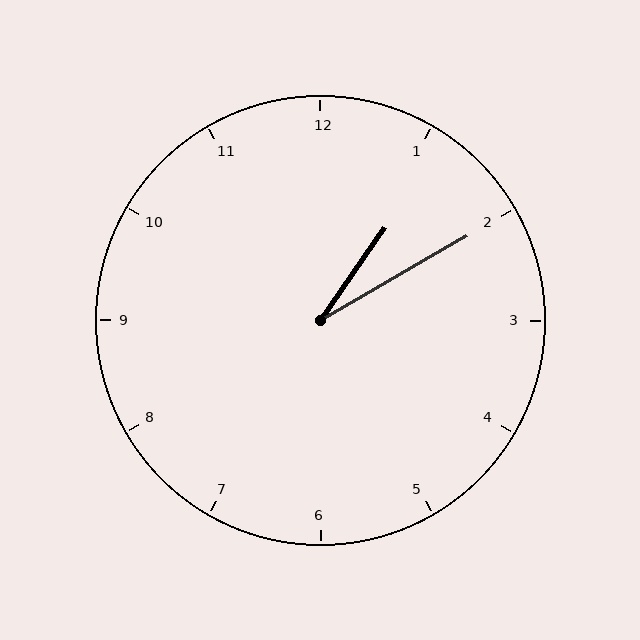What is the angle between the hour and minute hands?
Approximately 25 degrees.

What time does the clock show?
1:10.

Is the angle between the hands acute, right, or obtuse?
It is acute.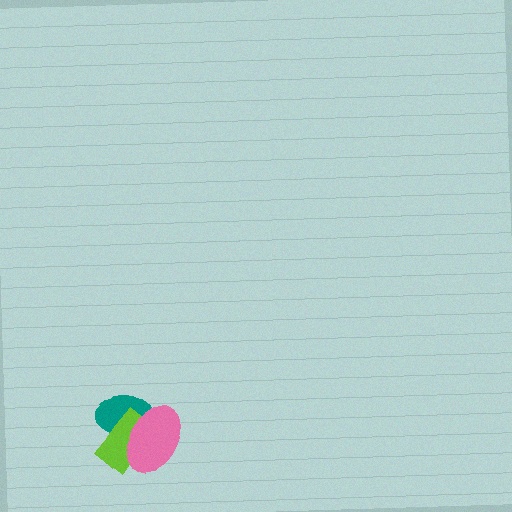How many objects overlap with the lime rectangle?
2 objects overlap with the lime rectangle.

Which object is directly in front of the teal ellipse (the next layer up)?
The lime rectangle is directly in front of the teal ellipse.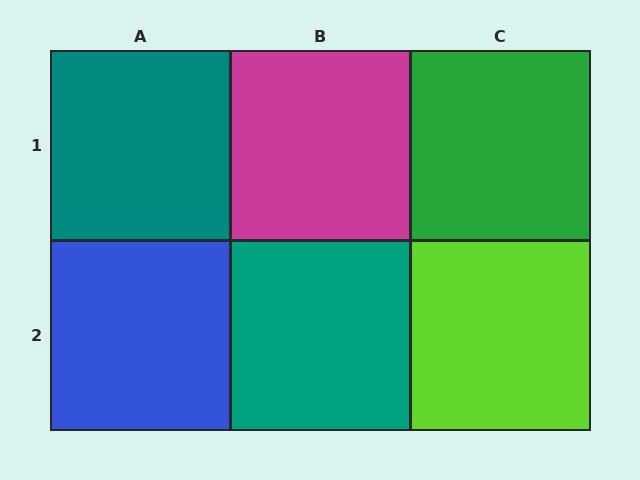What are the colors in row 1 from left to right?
Teal, magenta, green.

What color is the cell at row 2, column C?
Lime.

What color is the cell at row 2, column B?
Teal.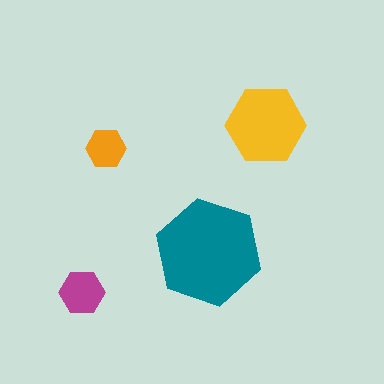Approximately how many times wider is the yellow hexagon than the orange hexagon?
About 2 times wider.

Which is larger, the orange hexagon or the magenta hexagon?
The magenta one.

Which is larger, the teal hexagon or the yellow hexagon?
The teal one.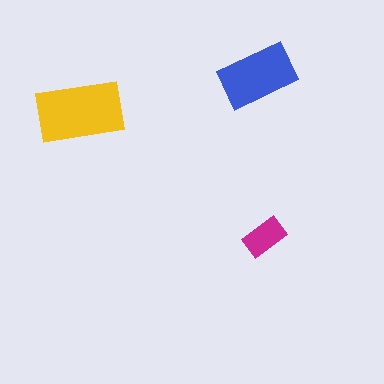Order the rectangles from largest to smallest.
the yellow one, the blue one, the magenta one.